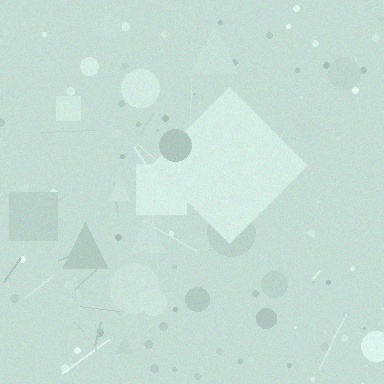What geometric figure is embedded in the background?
A diamond is embedded in the background.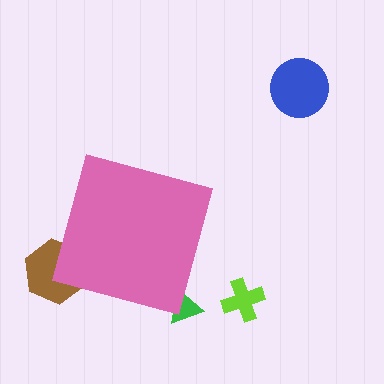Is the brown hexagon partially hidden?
Yes, the brown hexagon is partially hidden behind the pink diamond.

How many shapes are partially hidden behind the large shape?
2 shapes are partially hidden.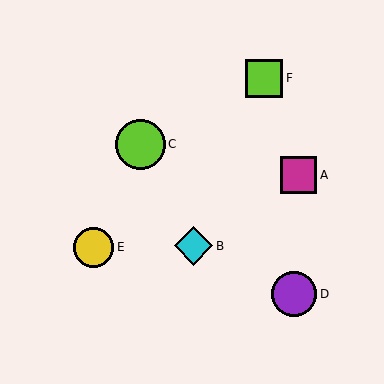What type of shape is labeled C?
Shape C is a lime circle.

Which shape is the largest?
The lime circle (labeled C) is the largest.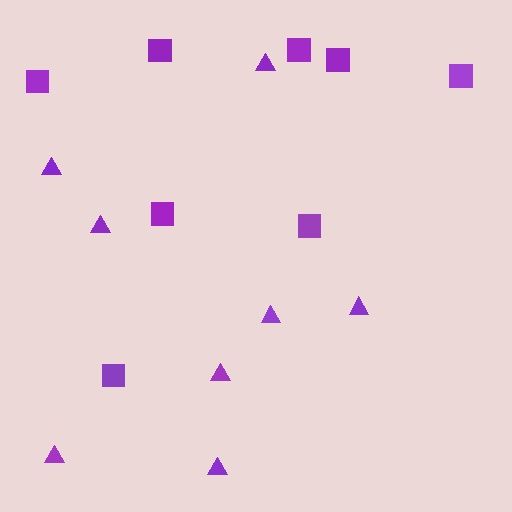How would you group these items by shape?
There are 2 groups: one group of triangles (8) and one group of squares (8).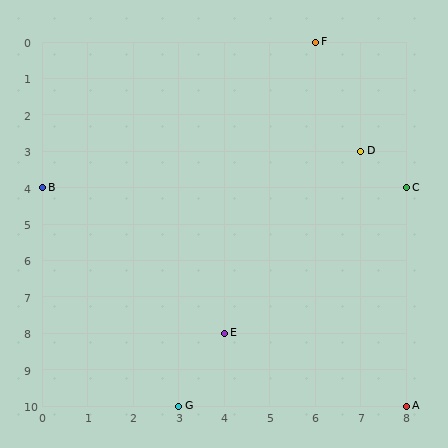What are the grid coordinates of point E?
Point E is at grid coordinates (4, 8).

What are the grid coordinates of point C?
Point C is at grid coordinates (8, 4).